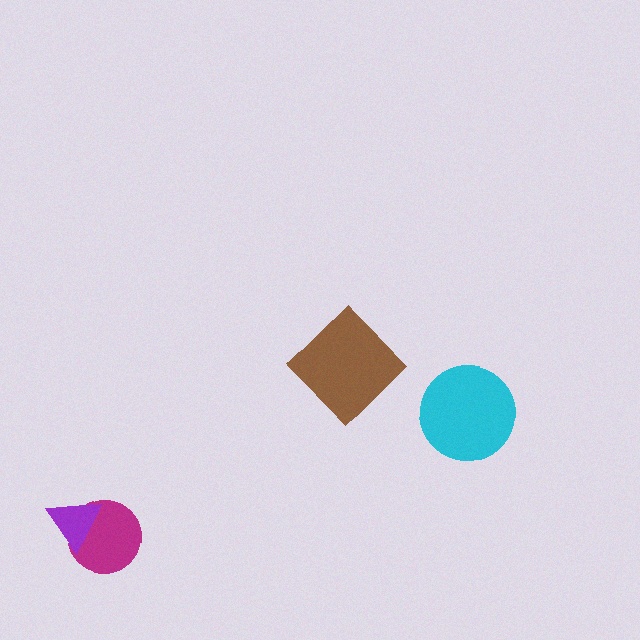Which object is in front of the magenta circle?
The purple triangle is in front of the magenta circle.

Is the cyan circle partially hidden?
No, no other shape covers it.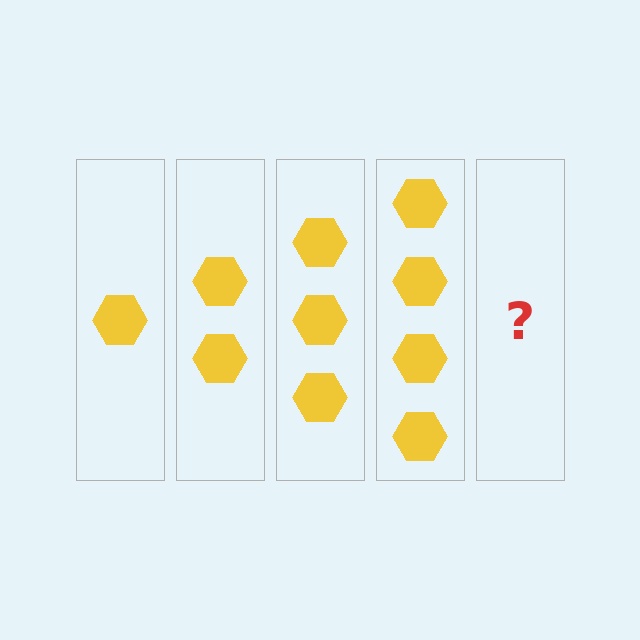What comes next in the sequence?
The next element should be 5 hexagons.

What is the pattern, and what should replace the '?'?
The pattern is that each step adds one more hexagon. The '?' should be 5 hexagons.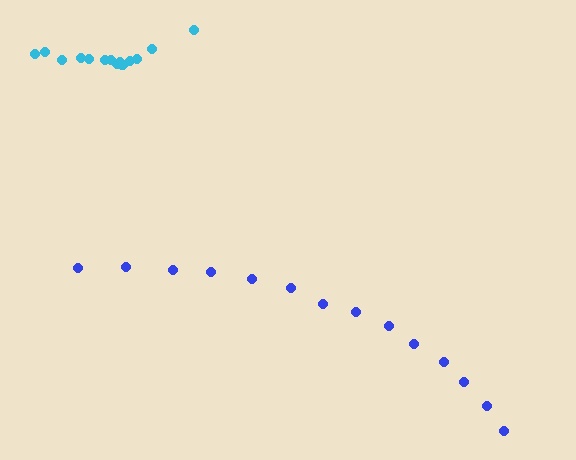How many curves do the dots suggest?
There are 2 distinct paths.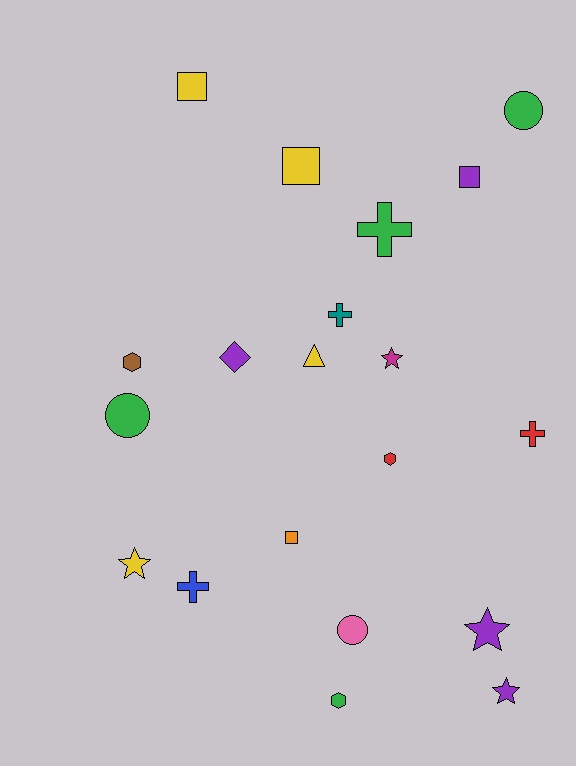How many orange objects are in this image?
There is 1 orange object.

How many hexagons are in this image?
There are 3 hexagons.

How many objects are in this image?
There are 20 objects.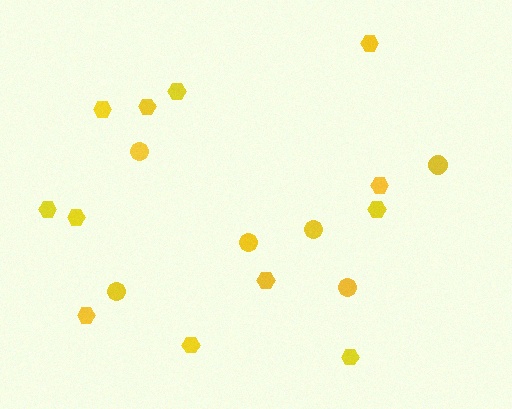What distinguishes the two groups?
There are 2 groups: one group of circles (6) and one group of hexagons (12).